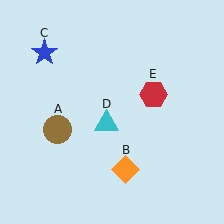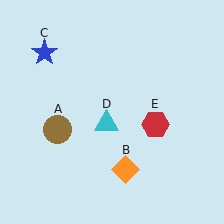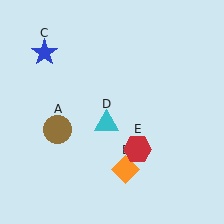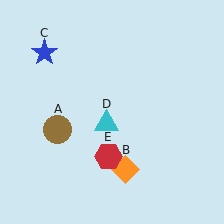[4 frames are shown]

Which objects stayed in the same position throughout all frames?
Brown circle (object A) and orange diamond (object B) and blue star (object C) and cyan triangle (object D) remained stationary.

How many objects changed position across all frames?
1 object changed position: red hexagon (object E).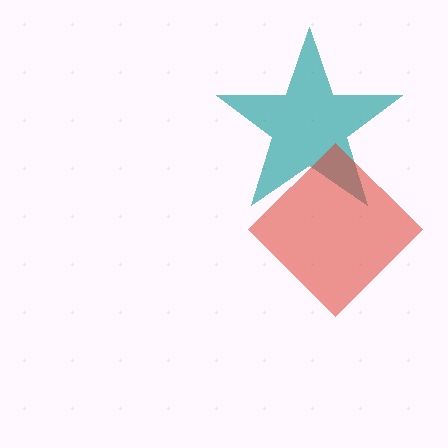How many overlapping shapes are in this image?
There are 2 overlapping shapes in the image.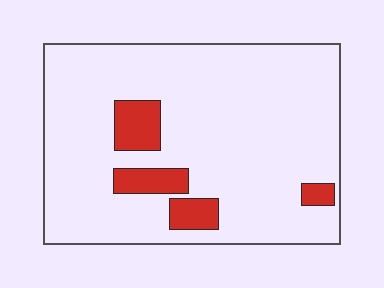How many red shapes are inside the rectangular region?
4.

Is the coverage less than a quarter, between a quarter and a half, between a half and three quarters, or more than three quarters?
Less than a quarter.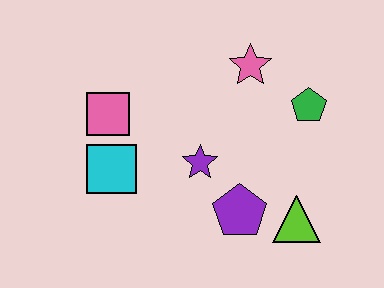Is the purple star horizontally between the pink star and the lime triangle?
No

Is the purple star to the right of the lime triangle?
No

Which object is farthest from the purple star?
The green pentagon is farthest from the purple star.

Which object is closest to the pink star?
The green pentagon is closest to the pink star.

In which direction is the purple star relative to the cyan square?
The purple star is to the right of the cyan square.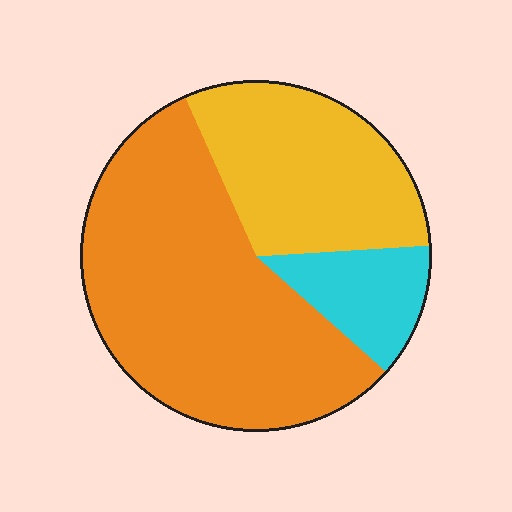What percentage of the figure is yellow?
Yellow covers 31% of the figure.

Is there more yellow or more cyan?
Yellow.